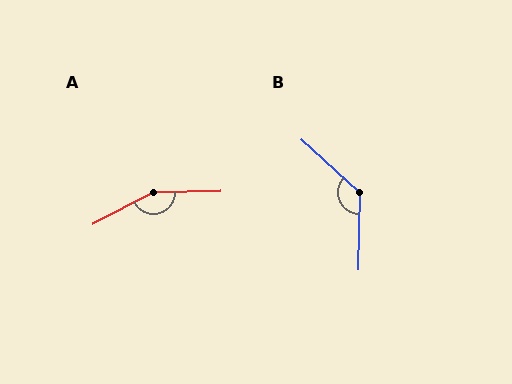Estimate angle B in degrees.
Approximately 132 degrees.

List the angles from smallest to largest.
B (132°), A (153°).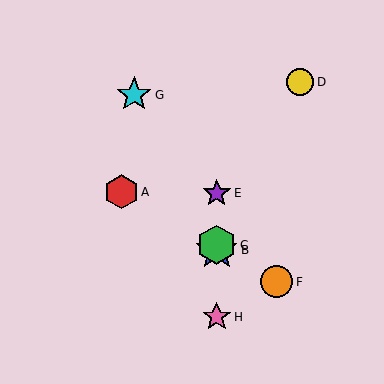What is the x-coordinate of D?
Object D is at x≈300.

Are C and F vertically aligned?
No, C is at x≈217 and F is at x≈277.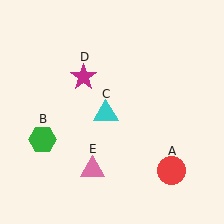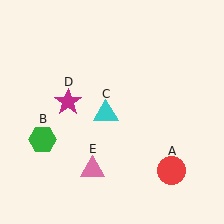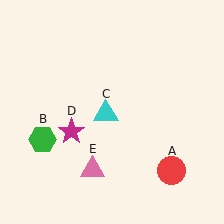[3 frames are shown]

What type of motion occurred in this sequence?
The magenta star (object D) rotated counterclockwise around the center of the scene.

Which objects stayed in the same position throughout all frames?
Red circle (object A) and green hexagon (object B) and cyan triangle (object C) and pink triangle (object E) remained stationary.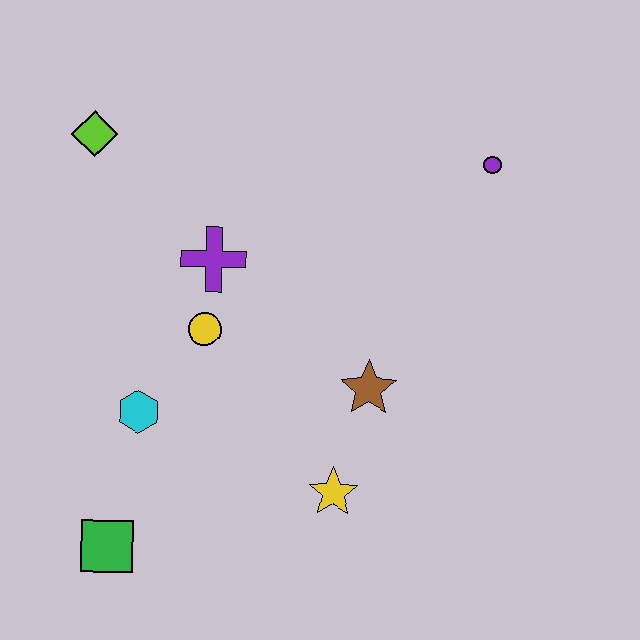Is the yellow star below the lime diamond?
Yes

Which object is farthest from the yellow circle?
The purple circle is farthest from the yellow circle.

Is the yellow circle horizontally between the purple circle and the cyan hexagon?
Yes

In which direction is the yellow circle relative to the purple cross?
The yellow circle is below the purple cross.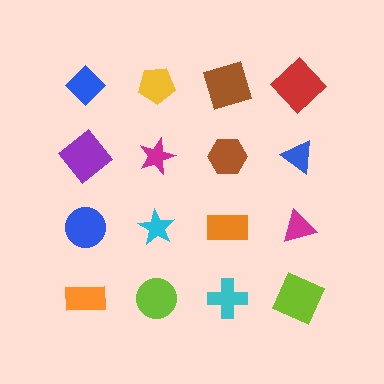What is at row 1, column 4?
A red diamond.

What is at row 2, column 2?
A magenta star.